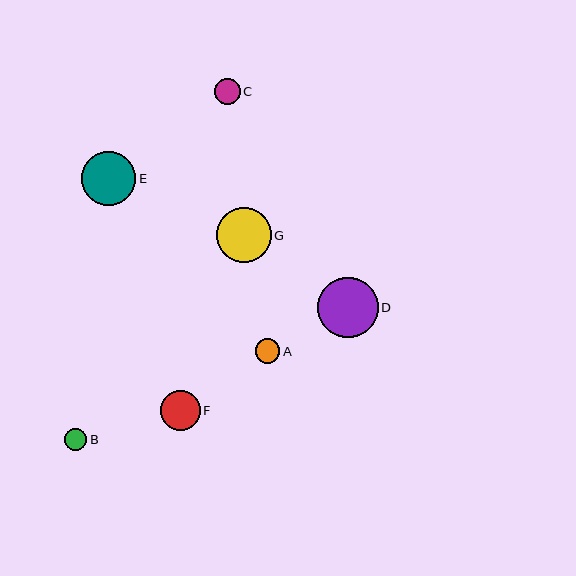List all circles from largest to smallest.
From largest to smallest: D, G, E, F, C, A, B.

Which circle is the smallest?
Circle B is the smallest with a size of approximately 23 pixels.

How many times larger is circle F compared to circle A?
Circle F is approximately 1.6 times the size of circle A.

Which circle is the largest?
Circle D is the largest with a size of approximately 60 pixels.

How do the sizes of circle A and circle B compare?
Circle A and circle B are approximately the same size.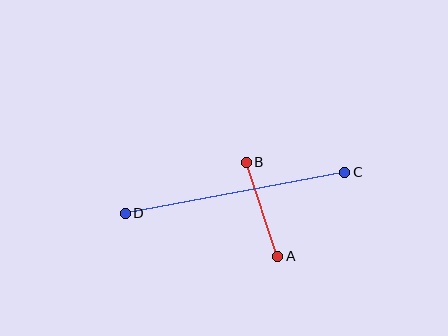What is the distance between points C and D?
The distance is approximately 223 pixels.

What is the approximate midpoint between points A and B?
The midpoint is at approximately (262, 209) pixels.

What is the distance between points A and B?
The distance is approximately 99 pixels.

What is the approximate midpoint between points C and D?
The midpoint is at approximately (235, 193) pixels.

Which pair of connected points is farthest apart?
Points C and D are farthest apart.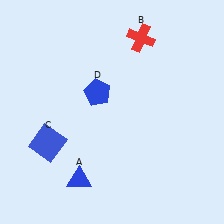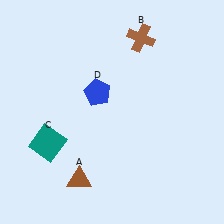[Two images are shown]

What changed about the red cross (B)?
In Image 1, B is red. In Image 2, it changed to brown.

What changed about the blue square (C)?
In Image 1, C is blue. In Image 2, it changed to teal.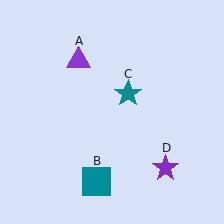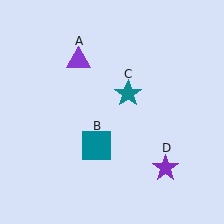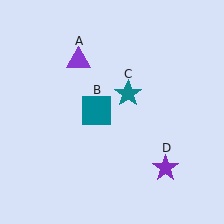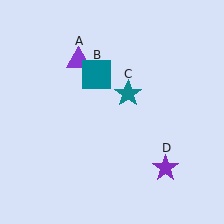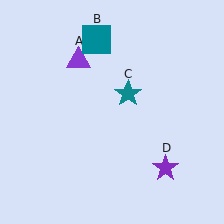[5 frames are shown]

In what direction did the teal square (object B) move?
The teal square (object B) moved up.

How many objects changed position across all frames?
1 object changed position: teal square (object B).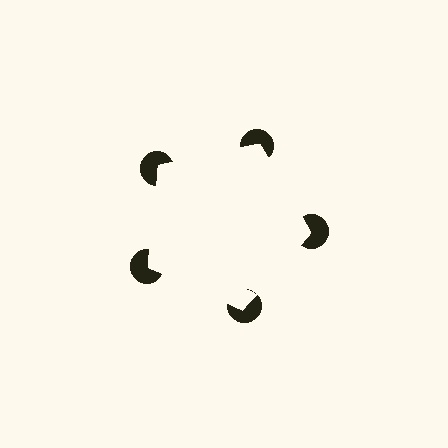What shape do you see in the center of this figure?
An illusory pentagon — its edges are inferred from the aligned wedge cuts in the pac-man discs, not physically drawn.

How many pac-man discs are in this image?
There are 5 — one at each vertex of the illusory pentagon.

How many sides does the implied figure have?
5 sides.